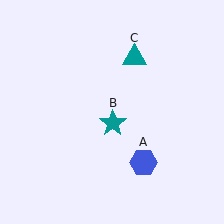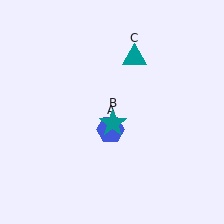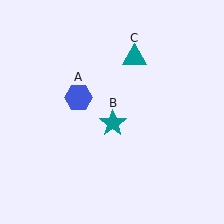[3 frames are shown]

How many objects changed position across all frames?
1 object changed position: blue hexagon (object A).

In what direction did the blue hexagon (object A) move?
The blue hexagon (object A) moved up and to the left.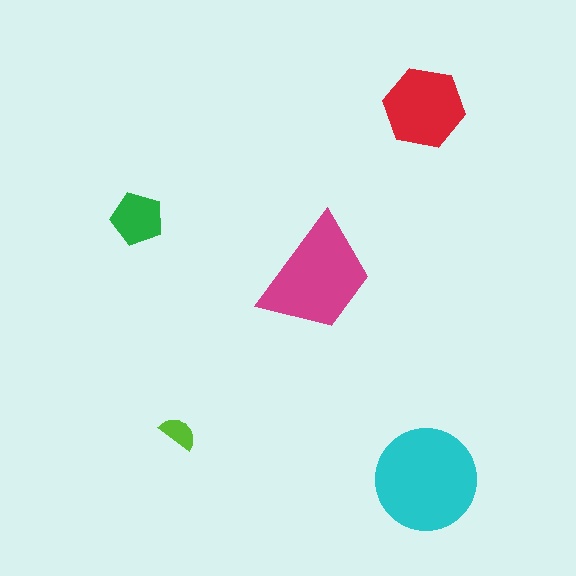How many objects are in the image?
There are 5 objects in the image.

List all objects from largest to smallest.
The cyan circle, the magenta trapezoid, the red hexagon, the green pentagon, the lime semicircle.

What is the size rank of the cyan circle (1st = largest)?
1st.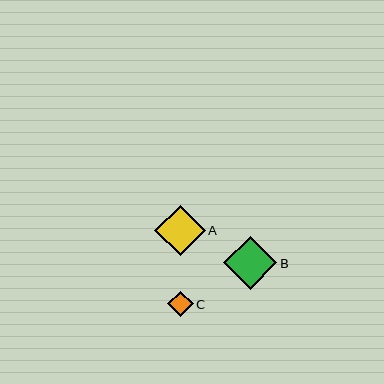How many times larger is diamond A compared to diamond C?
Diamond A is approximately 2.0 times the size of diamond C.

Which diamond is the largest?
Diamond B is the largest with a size of approximately 53 pixels.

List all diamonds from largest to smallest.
From largest to smallest: B, A, C.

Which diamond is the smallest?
Diamond C is the smallest with a size of approximately 26 pixels.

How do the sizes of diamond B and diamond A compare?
Diamond B and diamond A are approximately the same size.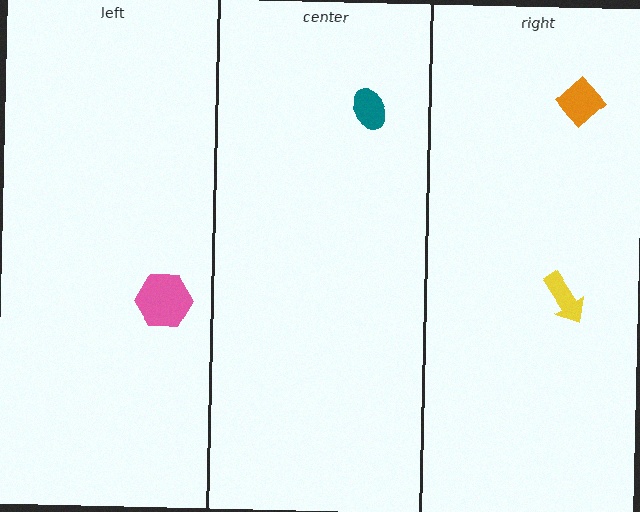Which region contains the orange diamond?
The right region.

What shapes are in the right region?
The orange diamond, the yellow arrow.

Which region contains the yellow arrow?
The right region.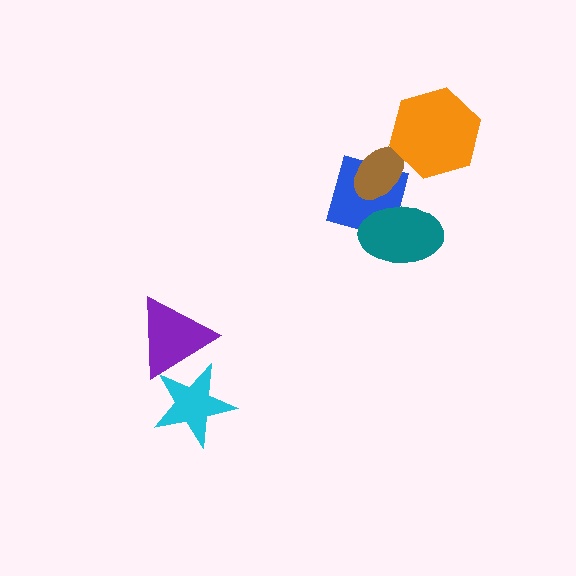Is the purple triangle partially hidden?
Yes, it is partially covered by another shape.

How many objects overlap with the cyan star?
1 object overlaps with the cyan star.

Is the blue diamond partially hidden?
Yes, it is partially covered by another shape.